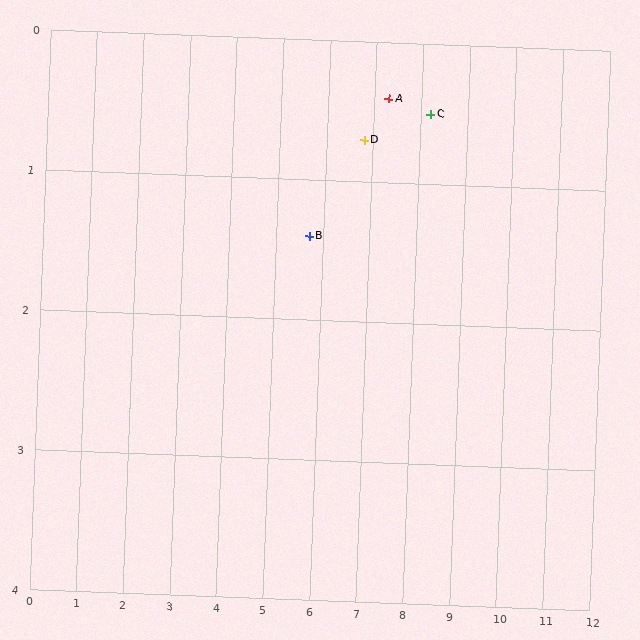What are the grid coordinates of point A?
Point A is at approximately (7.3, 0.4).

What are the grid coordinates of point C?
Point C is at approximately (8.2, 0.5).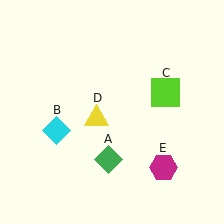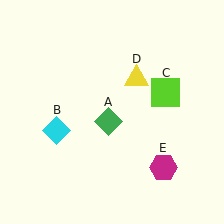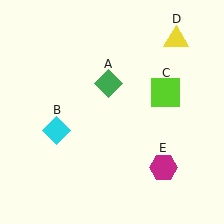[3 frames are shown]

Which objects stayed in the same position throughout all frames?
Cyan diamond (object B) and lime square (object C) and magenta hexagon (object E) remained stationary.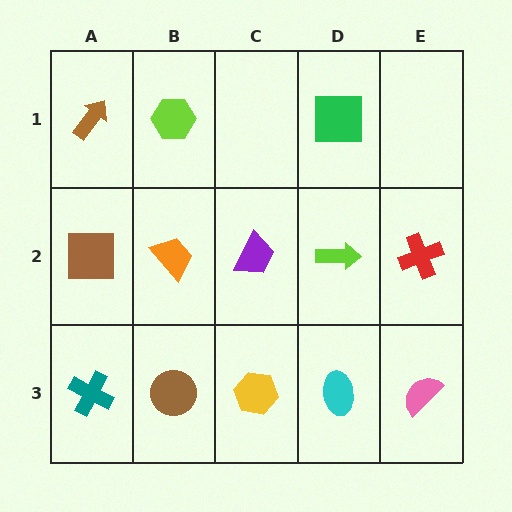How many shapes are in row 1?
3 shapes.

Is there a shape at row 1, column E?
No, that cell is empty.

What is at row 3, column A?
A teal cross.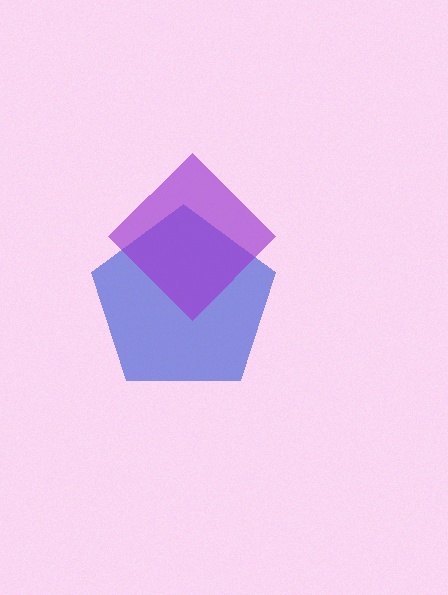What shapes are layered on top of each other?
The layered shapes are: a blue pentagon, a purple diamond.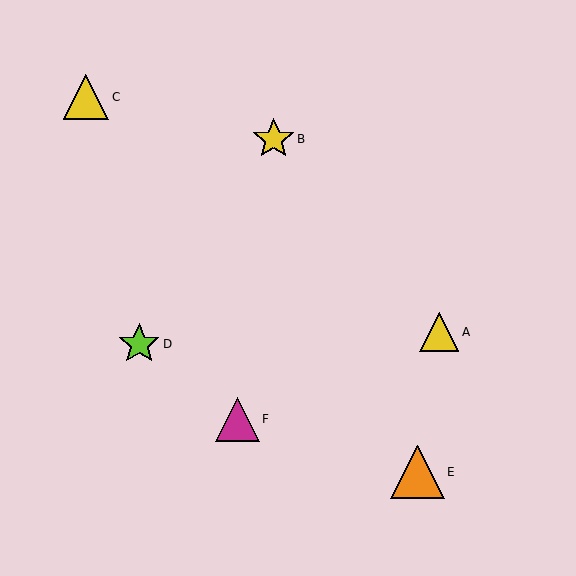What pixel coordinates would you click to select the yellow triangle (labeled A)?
Click at (439, 332) to select the yellow triangle A.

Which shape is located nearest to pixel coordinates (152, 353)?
The lime star (labeled D) at (139, 344) is nearest to that location.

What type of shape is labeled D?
Shape D is a lime star.